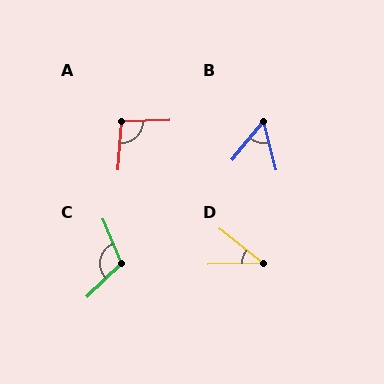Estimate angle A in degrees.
Approximately 96 degrees.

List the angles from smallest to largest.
D (40°), B (54°), A (96°), C (112°).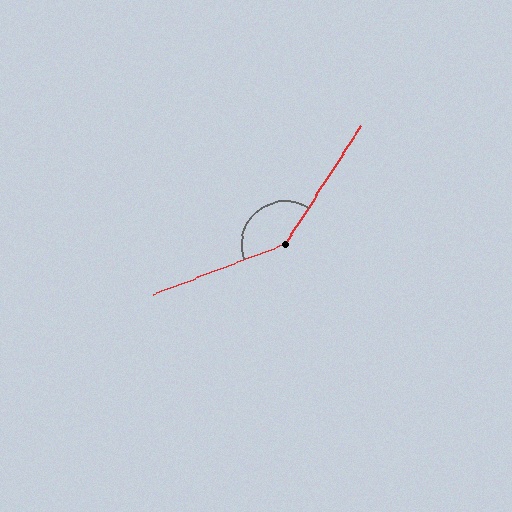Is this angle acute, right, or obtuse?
It is obtuse.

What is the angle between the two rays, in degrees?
Approximately 143 degrees.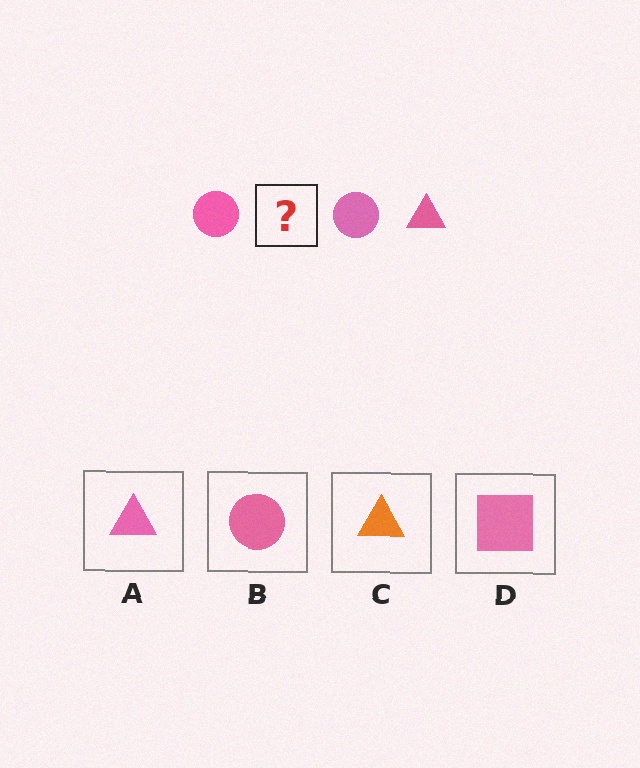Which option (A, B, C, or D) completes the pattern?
A.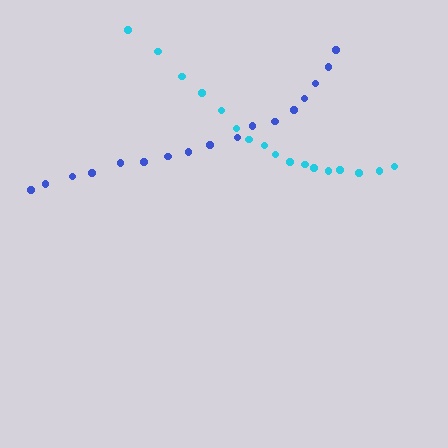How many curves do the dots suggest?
There are 2 distinct paths.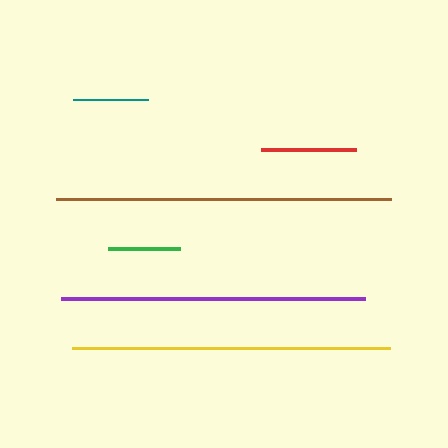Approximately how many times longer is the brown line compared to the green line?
The brown line is approximately 4.7 times the length of the green line.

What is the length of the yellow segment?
The yellow segment is approximately 317 pixels long.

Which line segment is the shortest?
The green line is the shortest at approximately 72 pixels.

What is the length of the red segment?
The red segment is approximately 95 pixels long.